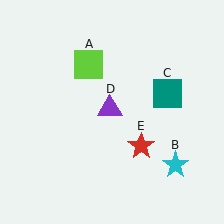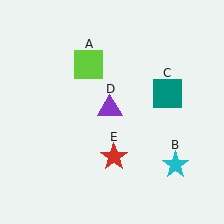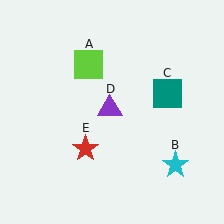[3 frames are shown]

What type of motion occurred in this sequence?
The red star (object E) rotated clockwise around the center of the scene.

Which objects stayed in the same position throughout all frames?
Lime square (object A) and cyan star (object B) and teal square (object C) and purple triangle (object D) remained stationary.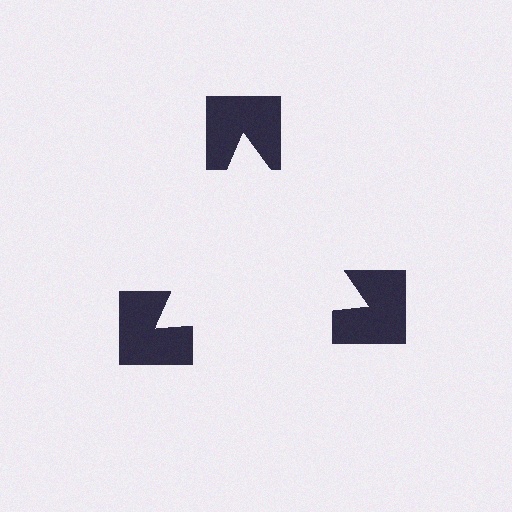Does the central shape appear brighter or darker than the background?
It typically appears slightly brighter than the background, even though no actual brightness change is drawn.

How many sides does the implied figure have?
3 sides.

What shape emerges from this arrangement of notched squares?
An illusory triangle — its edges are inferred from the aligned wedge cuts in the notched squares, not physically drawn.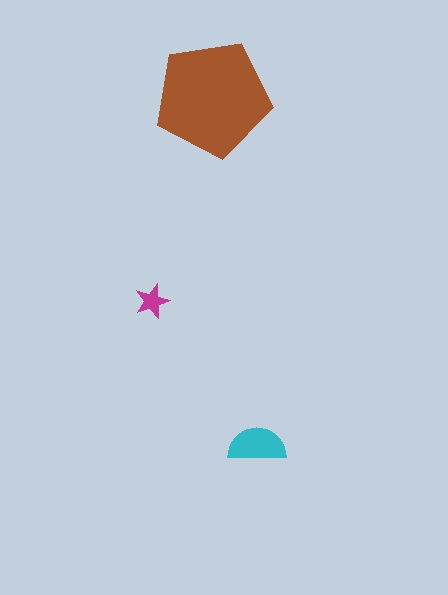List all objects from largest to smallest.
The brown pentagon, the cyan semicircle, the magenta star.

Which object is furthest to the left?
The magenta star is leftmost.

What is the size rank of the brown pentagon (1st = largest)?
1st.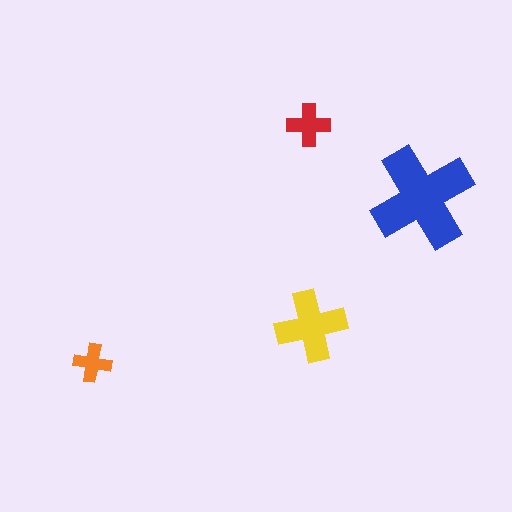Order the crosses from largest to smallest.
the blue one, the yellow one, the red one, the orange one.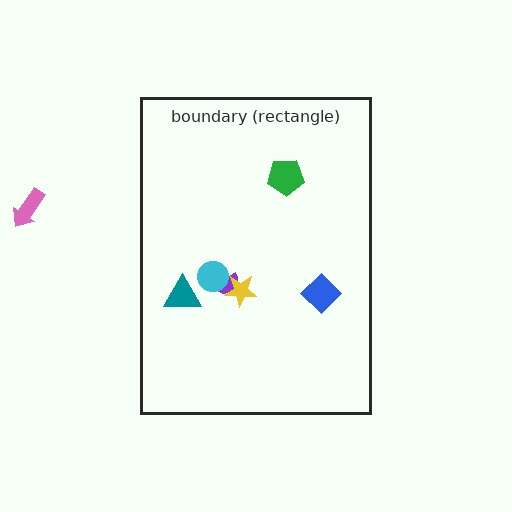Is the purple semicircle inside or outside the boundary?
Inside.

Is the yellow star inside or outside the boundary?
Inside.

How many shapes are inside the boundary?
6 inside, 1 outside.